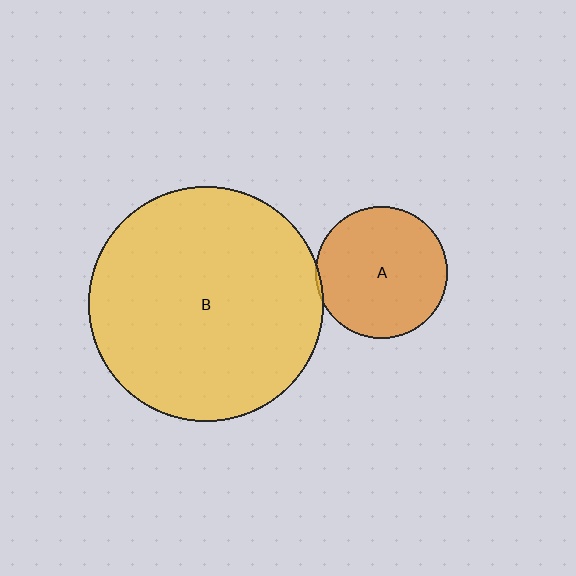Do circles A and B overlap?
Yes.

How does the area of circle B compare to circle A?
Approximately 3.2 times.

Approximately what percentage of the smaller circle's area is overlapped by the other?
Approximately 5%.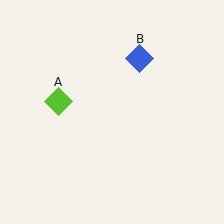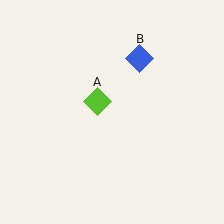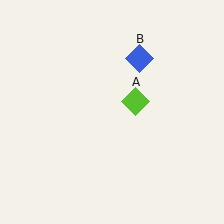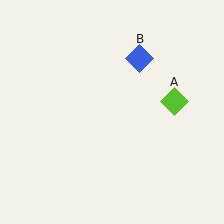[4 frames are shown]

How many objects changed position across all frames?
1 object changed position: lime diamond (object A).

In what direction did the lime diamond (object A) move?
The lime diamond (object A) moved right.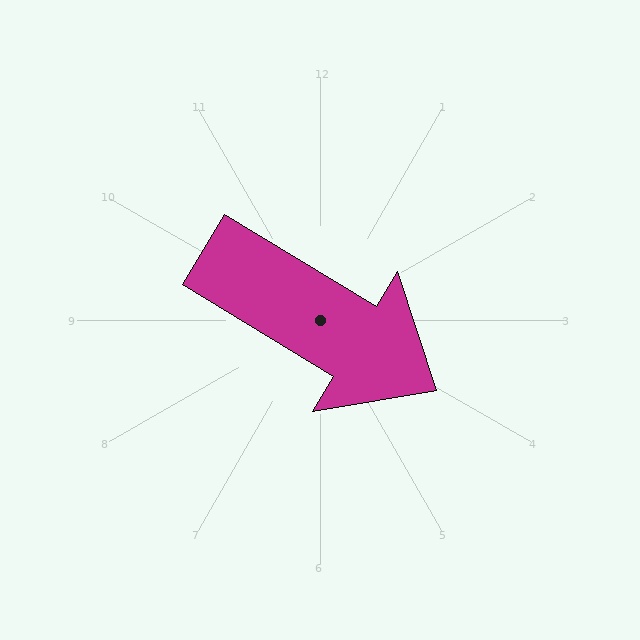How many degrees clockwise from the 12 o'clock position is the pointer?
Approximately 121 degrees.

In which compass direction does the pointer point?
Southeast.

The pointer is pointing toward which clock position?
Roughly 4 o'clock.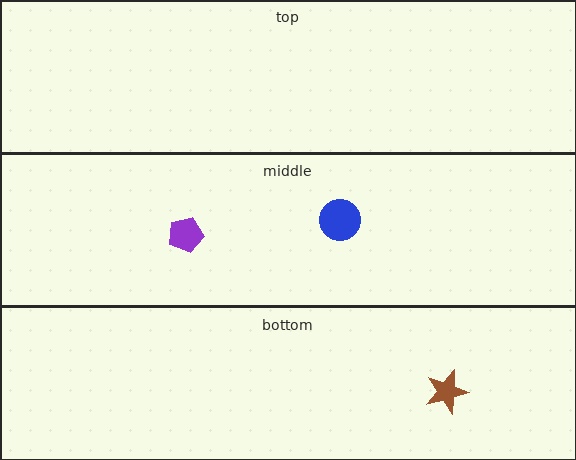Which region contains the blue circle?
The middle region.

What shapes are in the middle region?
The blue circle, the purple pentagon.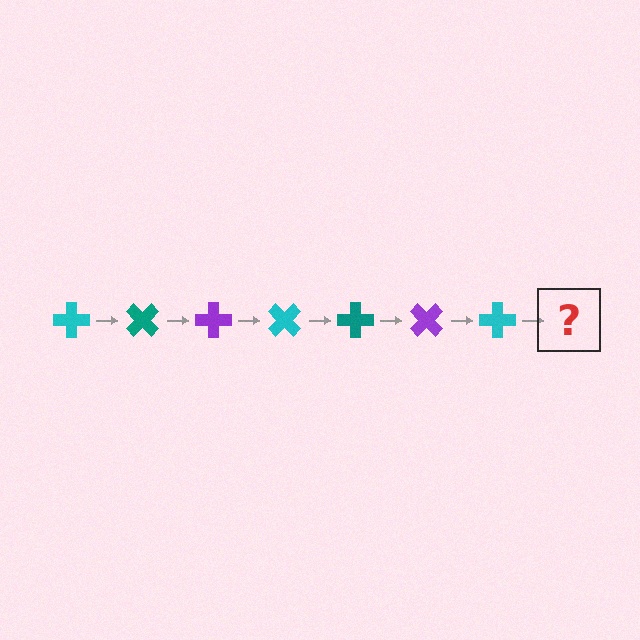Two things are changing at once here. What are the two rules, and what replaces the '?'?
The two rules are that it rotates 45 degrees each step and the color cycles through cyan, teal, and purple. The '?' should be a teal cross, rotated 315 degrees from the start.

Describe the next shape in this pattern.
It should be a teal cross, rotated 315 degrees from the start.